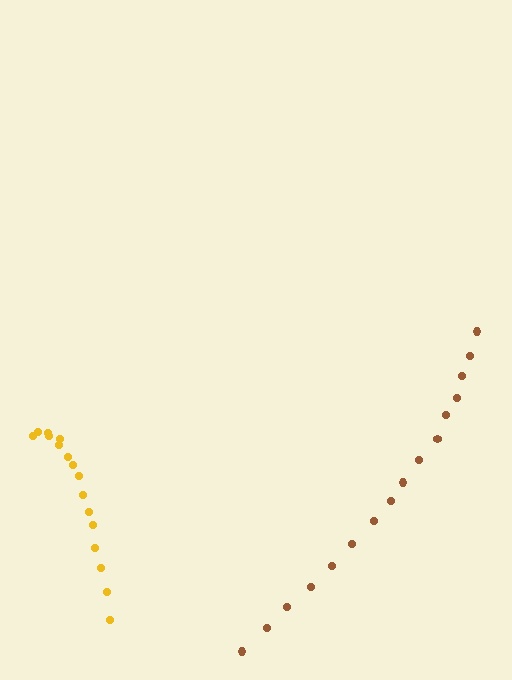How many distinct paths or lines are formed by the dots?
There are 2 distinct paths.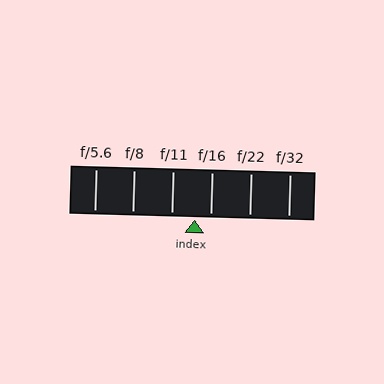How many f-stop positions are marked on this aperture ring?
There are 6 f-stop positions marked.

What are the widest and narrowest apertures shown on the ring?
The widest aperture shown is f/5.6 and the narrowest is f/32.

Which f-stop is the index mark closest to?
The index mark is closest to f/16.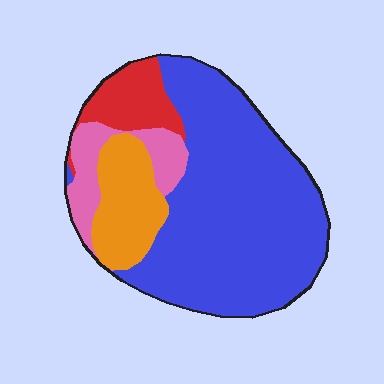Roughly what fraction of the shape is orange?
Orange takes up less than a quarter of the shape.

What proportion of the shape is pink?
Pink takes up less than a quarter of the shape.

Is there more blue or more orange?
Blue.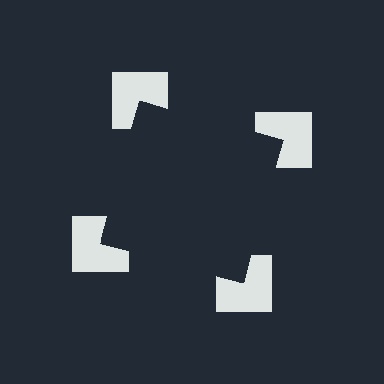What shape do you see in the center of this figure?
An illusory square — its edges are inferred from the aligned wedge cuts in the notched squares, not physically drawn.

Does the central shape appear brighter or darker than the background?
It typically appears slightly darker than the background, even though no actual brightness change is drawn.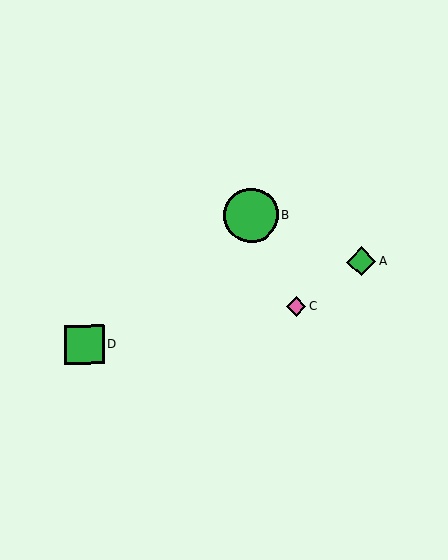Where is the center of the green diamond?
The center of the green diamond is at (361, 262).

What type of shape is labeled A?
Shape A is a green diamond.